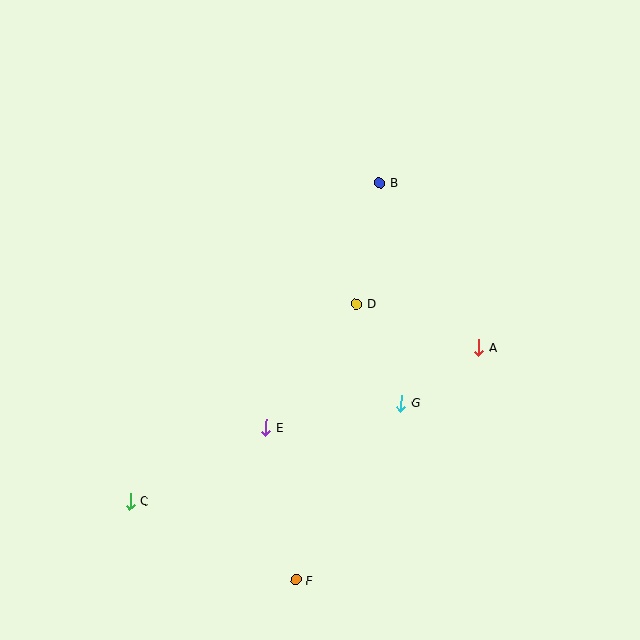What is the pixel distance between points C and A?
The distance between C and A is 381 pixels.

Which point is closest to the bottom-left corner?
Point C is closest to the bottom-left corner.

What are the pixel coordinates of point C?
Point C is at (130, 501).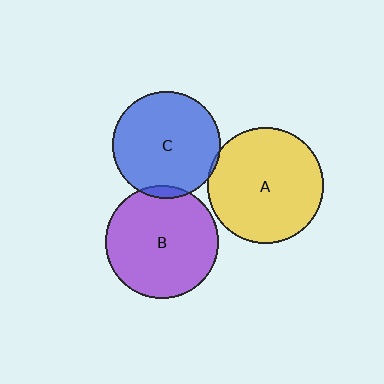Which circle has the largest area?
Circle A (yellow).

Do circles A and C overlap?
Yes.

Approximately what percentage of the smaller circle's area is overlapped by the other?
Approximately 5%.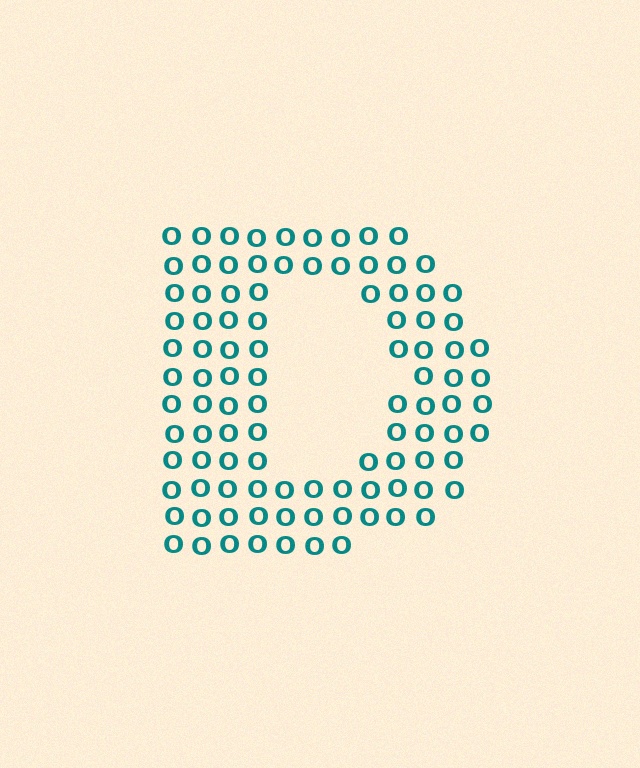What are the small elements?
The small elements are letter O's.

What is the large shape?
The large shape is the letter D.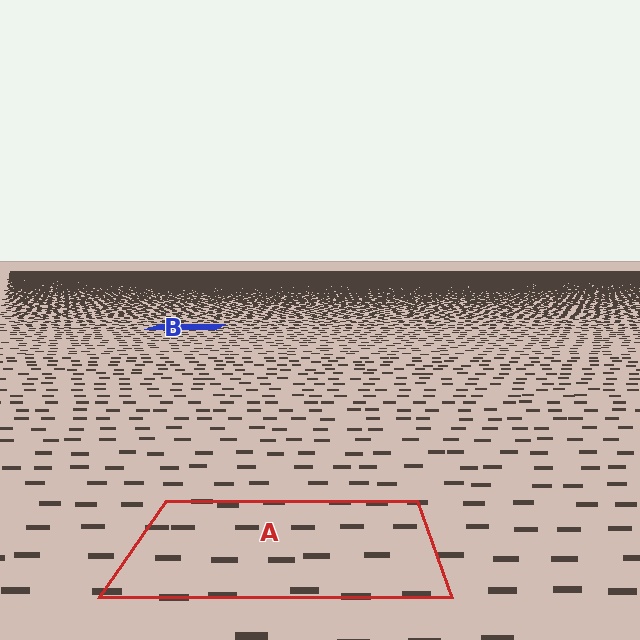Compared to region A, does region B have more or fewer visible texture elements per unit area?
Region B has more texture elements per unit area — they are packed more densely because it is farther away.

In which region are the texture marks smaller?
The texture marks are smaller in region B, because it is farther away.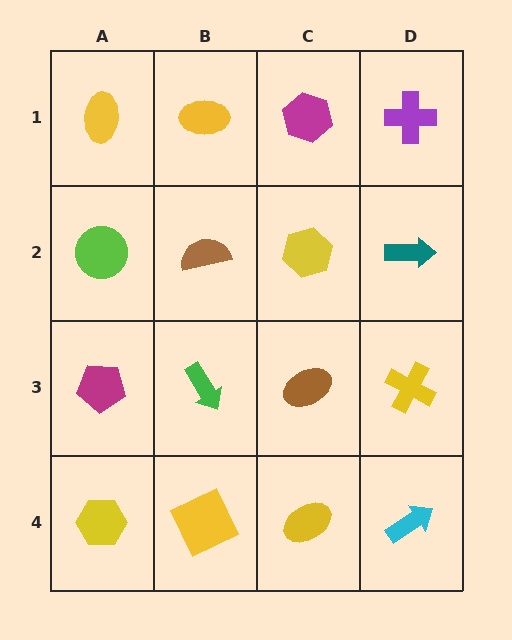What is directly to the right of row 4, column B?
A yellow ellipse.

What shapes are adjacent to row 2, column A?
A yellow ellipse (row 1, column A), a magenta pentagon (row 3, column A), a brown semicircle (row 2, column B).